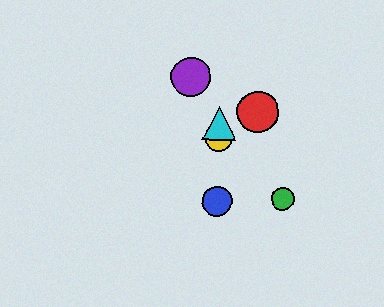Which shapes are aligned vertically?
The blue circle, the yellow circle, the orange triangle, the cyan triangle are aligned vertically.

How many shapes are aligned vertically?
4 shapes (the blue circle, the yellow circle, the orange triangle, the cyan triangle) are aligned vertically.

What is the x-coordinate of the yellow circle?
The yellow circle is at x≈219.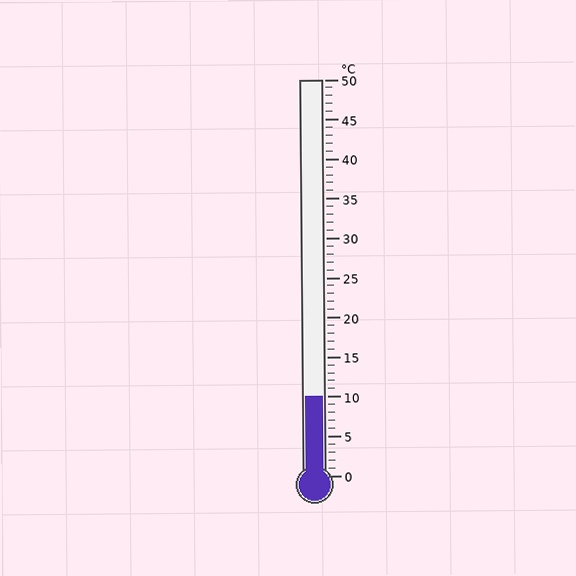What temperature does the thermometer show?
The thermometer shows approximately 10°C.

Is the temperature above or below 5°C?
The temperature is above 5°C.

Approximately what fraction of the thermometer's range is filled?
The thermometer is filled to approximately 20% of its range.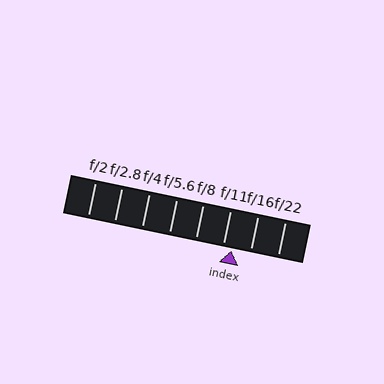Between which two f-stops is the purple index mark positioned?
The index mark is between f/11 and f/16.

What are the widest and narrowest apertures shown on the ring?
The widest aperture shown is f/2 and the narrowest is f/22.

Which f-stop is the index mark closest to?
The index mark is closest to f/11.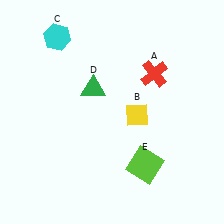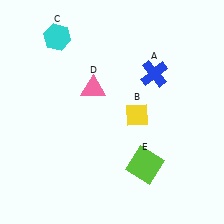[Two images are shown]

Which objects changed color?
A changed from red to blue. D changed from green to pink.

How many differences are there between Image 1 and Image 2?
There are 2 differences between the two images.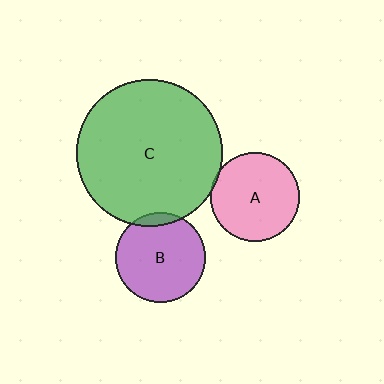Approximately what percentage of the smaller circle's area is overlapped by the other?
Approximately 10%.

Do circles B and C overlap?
Yes.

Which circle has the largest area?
Circle C (green).